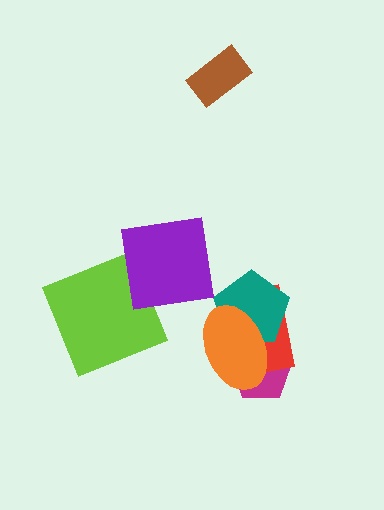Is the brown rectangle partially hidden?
No, no other shape covers it.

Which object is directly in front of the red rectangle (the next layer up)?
The teal pentagon is directly in front of the red rectangle.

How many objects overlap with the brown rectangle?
0 objects overlap with the brown rectangle.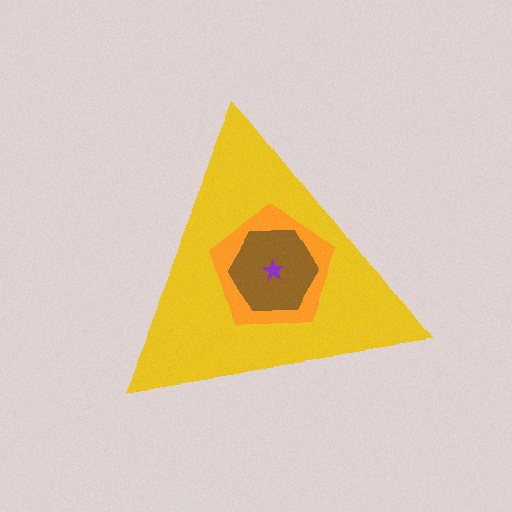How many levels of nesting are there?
4.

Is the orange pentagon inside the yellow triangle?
Yes.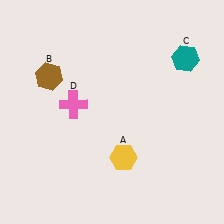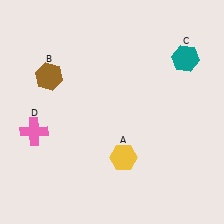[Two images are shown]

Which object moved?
The pink cross (D) moved left.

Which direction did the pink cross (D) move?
The pink cross (D) moved left.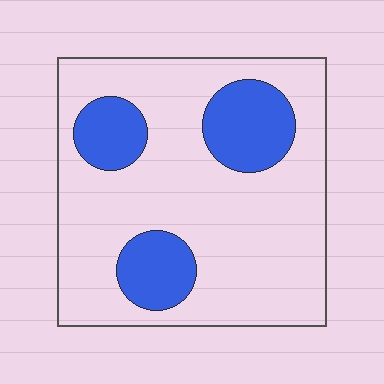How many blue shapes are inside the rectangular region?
3.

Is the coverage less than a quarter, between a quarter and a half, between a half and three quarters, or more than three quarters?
Less than a quarter.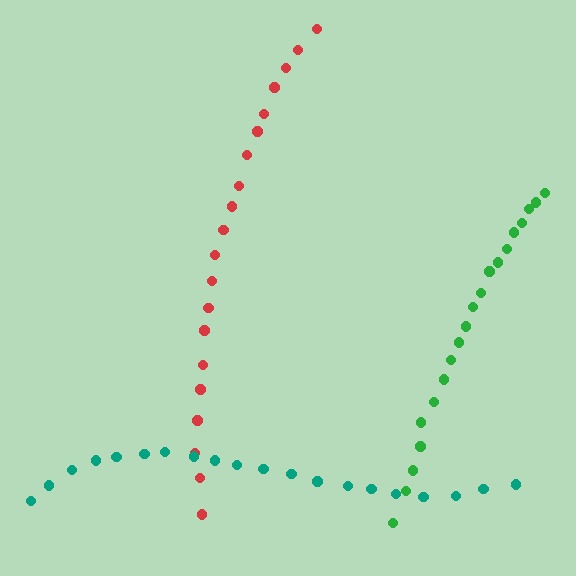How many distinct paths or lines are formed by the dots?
There are 3 distinct paths.